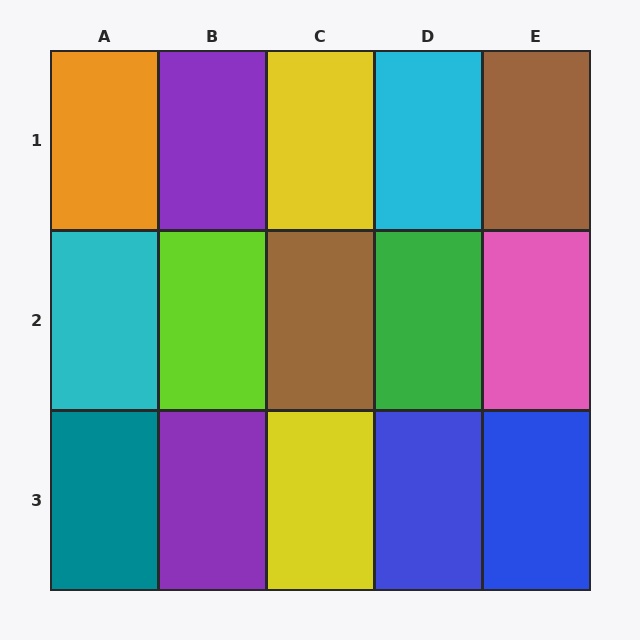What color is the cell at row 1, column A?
Orange.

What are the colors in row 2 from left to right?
Cyan, lime, brown, green, pink.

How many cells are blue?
2 cells are blue.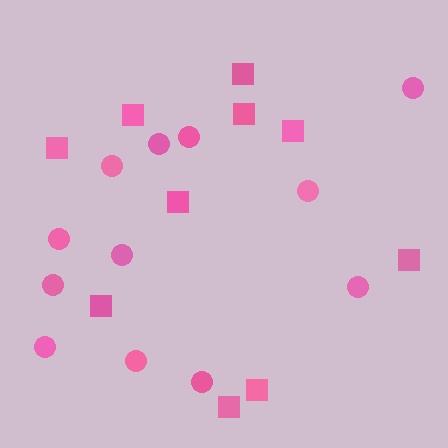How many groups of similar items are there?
There are 2 groups: one group of squares (10) and one group of circles (12).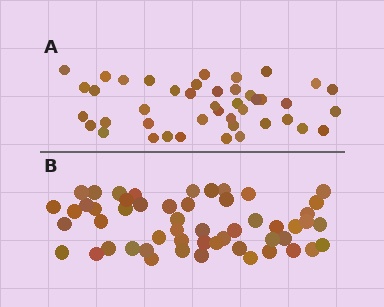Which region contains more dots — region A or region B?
Region B (the bottom region) has more dots.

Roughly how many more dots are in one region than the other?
Region B has roughly 10 or so more dots than region A.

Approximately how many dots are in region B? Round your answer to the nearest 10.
About 50 dots. (The exact count is 53, which rounds to 50.)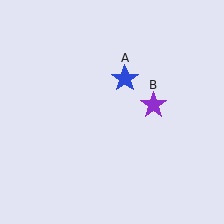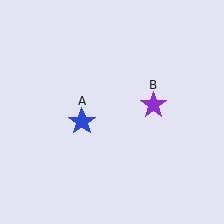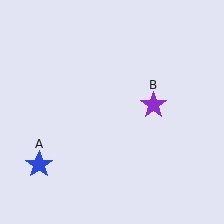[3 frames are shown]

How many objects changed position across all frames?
1 object changed position: blue star (object A).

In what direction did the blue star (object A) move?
The blue star (object A) moved down and to the left.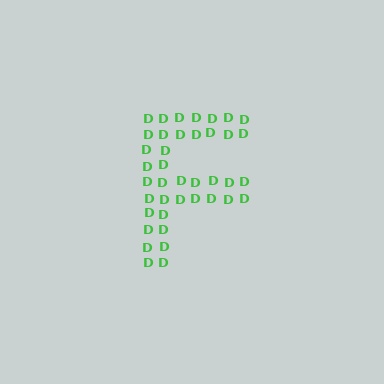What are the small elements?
The small elements are letter D's.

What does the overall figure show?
The overall figure shows the letter F.